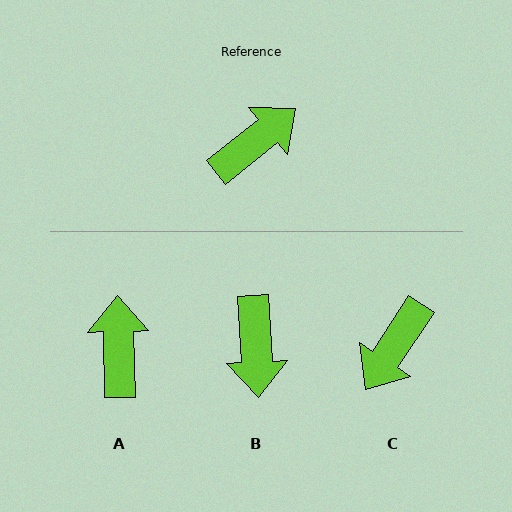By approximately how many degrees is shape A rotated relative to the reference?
Approximately 52 degrees counter-clockwise.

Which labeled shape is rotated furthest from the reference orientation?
C, about 162 degrees away.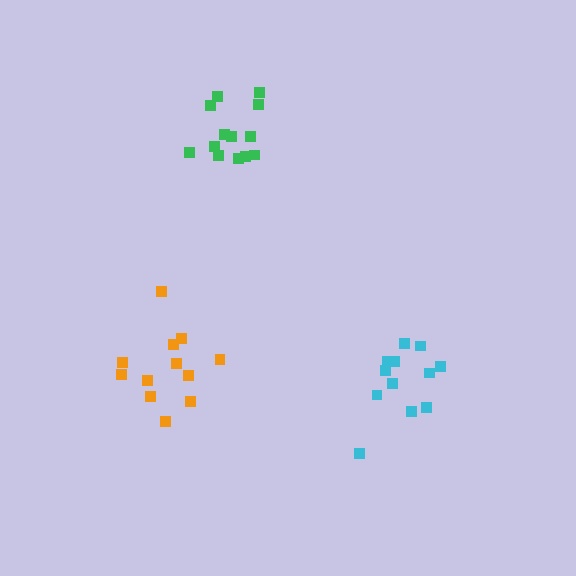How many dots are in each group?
Group 1: 13 dots, Group 2: 12 dots, Group 3: 12 dots (37 total).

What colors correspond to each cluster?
The clusters are colored: green, orange, cyan.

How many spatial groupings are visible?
There are 3 spatial groupings.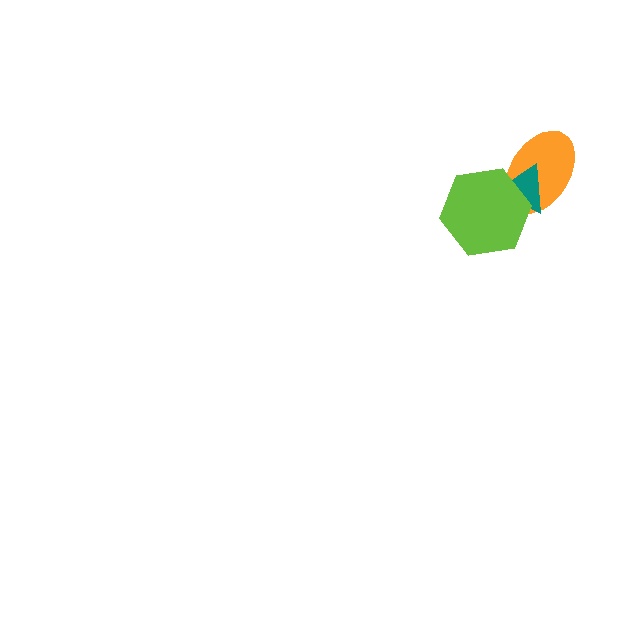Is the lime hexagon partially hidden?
No, no other shape covers it.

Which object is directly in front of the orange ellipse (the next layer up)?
The teal triangle is directly in front of the orange ellipse.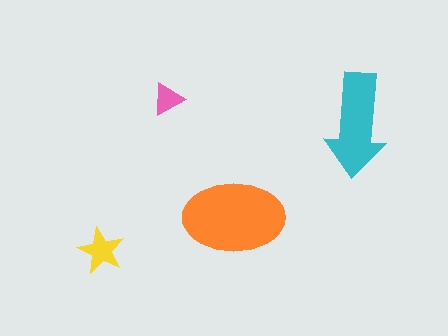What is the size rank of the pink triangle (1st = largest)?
4th.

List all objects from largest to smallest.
The orange ellipse, the cyan arrow, the yellow star, the pink triangle.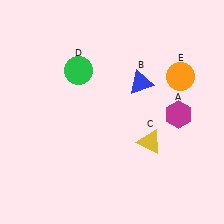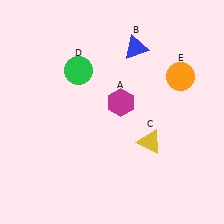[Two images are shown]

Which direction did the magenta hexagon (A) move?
The magenta hexagon (A) moved left.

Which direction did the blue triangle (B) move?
The blue triangle (B) moved up.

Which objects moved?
The objects that moved are: the magenta hexagon (A), the blue triangle (B).